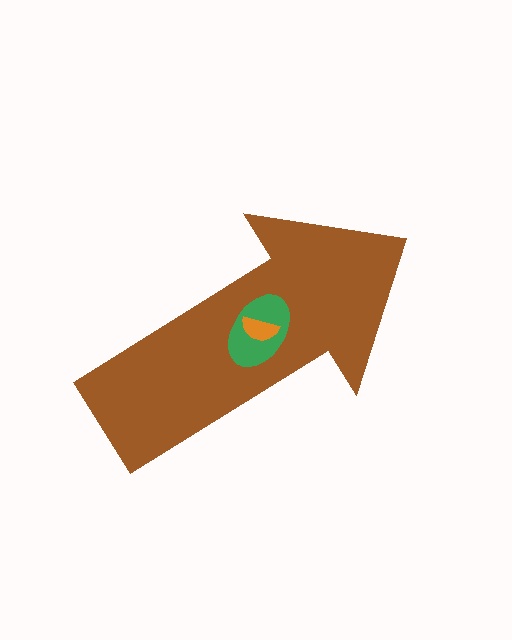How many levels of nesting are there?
3.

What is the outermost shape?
The brown arrow.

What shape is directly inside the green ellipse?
The orange semicircle.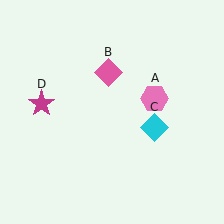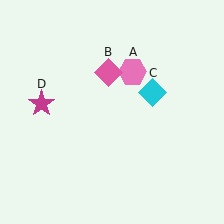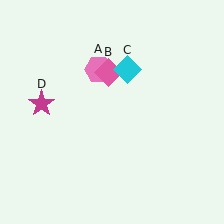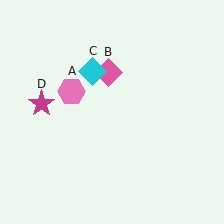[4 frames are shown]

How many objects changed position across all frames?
2 objects changed position: pink hexagon (object A), cyan diamond (object C).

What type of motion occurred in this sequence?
The pink hexagon (object A), cyan diamond (object C) rotated counterclockwise around the center of the scene.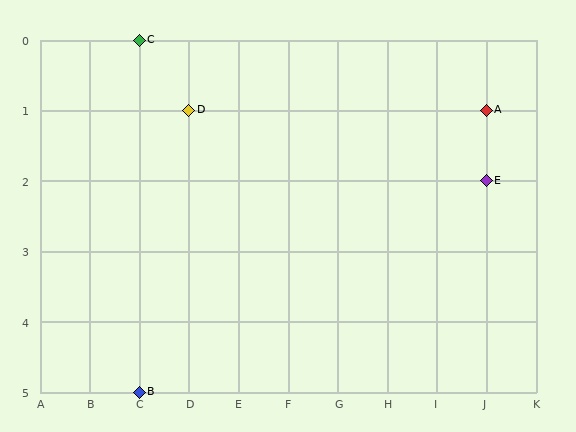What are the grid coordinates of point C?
Point C is at grid coordinates (C, 0).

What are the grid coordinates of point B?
Point B is at grid coordinates (C, 5).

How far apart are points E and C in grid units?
Points E and C are 7 columns and 2 rows apart (about 7.3 grid units diagonally).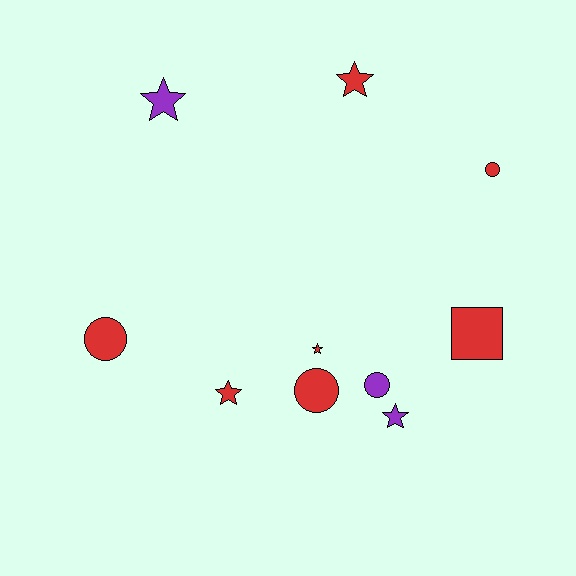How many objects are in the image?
There are 10 objects.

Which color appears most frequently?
Red, with 7 objects.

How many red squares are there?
There is 1 red square.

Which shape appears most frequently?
Star, with 5 objects.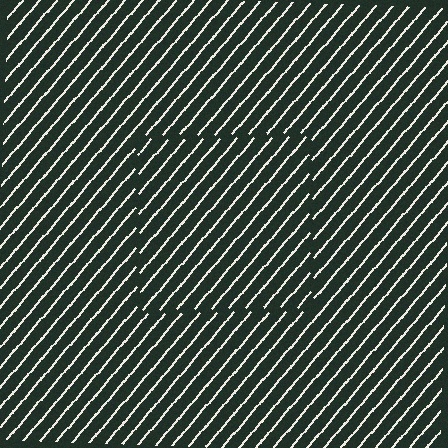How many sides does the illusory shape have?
4 sides — the line-ends trace a square.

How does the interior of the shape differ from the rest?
The interior of the shape contains the same grating, shifted by half a period — the contour is defined by the phase discontinuity where line-ends from the inner and outer gratings abut.